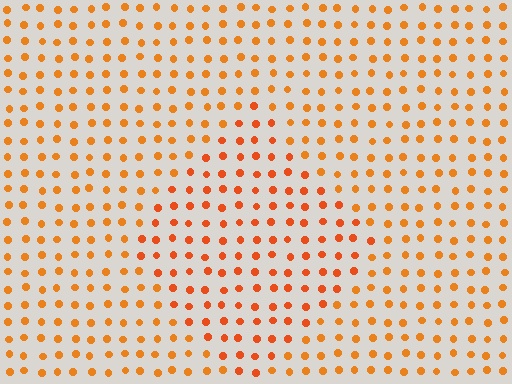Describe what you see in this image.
The image is filled with small orange elements in a uniform arrangement. A diamond-shaped region is visible where the elements are tinted to a slightly different hue, forming a subtle color boundary.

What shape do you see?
I see a diamond.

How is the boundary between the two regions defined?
The boundary is defined purely by a slight shift in hue (about 15 degrees). Spacing, size, and orientation are identical on both sides.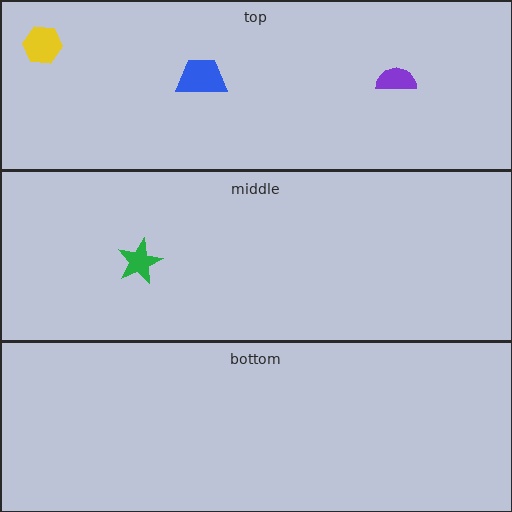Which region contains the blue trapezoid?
The top region.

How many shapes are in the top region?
3.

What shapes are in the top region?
The blue trapezoid, the purple semicircle, the yellow hexagon.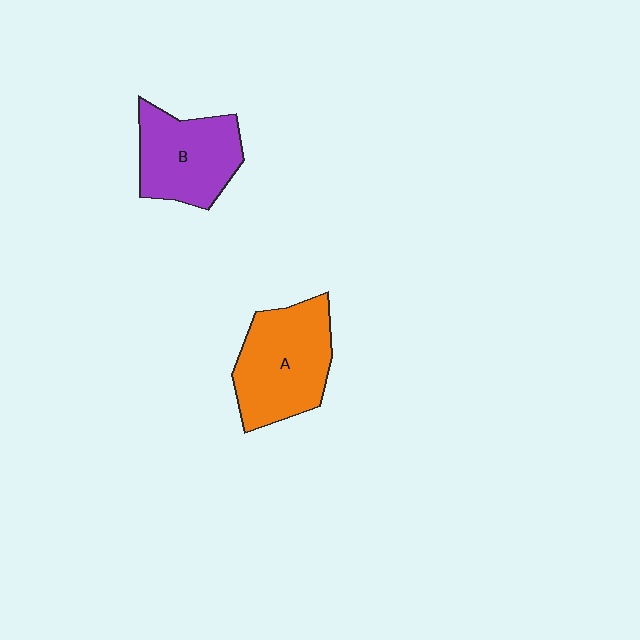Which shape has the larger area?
Shape A (orange).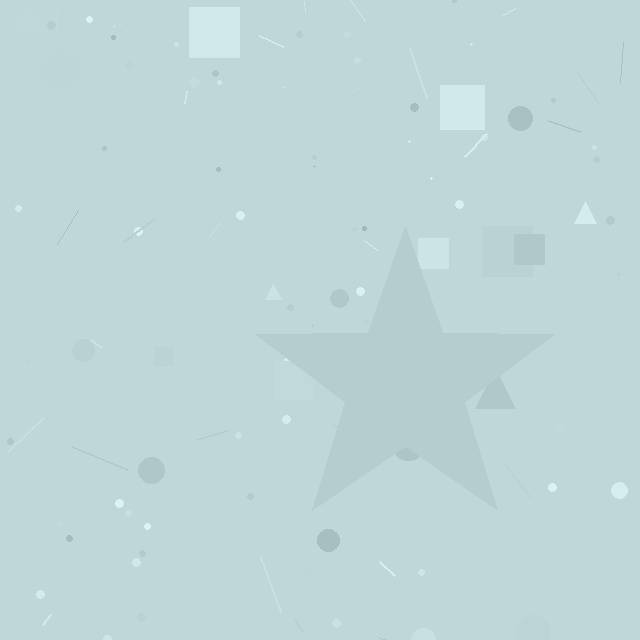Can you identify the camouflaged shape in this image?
The camouflaged shape is a star.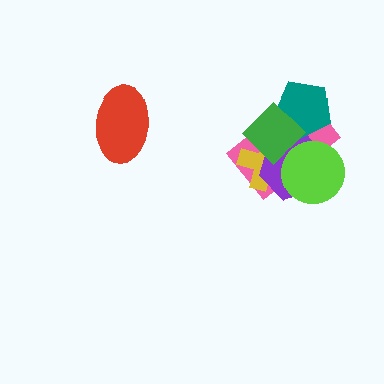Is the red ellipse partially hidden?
No, no other shape covers it.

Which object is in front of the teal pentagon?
The green diamond is in front of the teal pentagon.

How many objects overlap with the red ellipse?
0 objects overlap with the red ellipse.